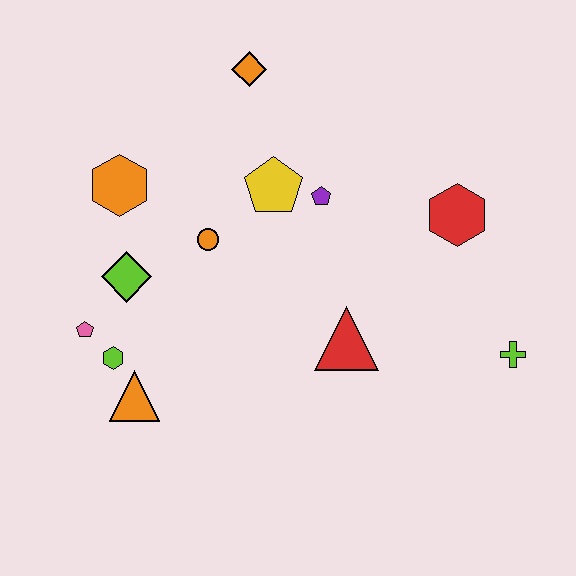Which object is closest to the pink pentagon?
The lime hexagon is closest to the pink pentagon.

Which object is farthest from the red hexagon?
The pink pentagon is farthest from the red hexagon.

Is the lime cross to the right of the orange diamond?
Yes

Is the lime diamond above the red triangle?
Yes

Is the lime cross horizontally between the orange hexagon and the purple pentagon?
No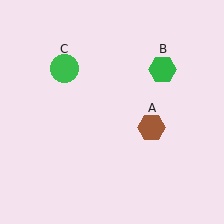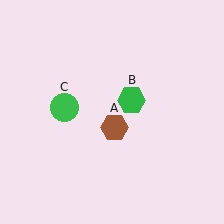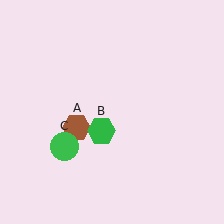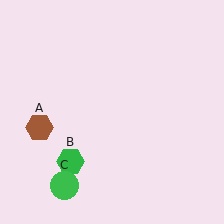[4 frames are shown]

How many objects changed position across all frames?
3 objects changed position: brown hexagon (object A), green hexagon (object B), green circle (object C).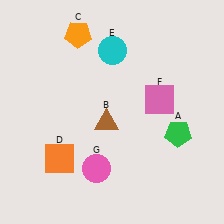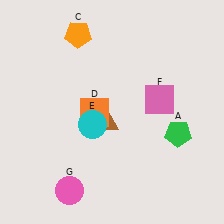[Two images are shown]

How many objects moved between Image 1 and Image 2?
3 objects moved between the two images.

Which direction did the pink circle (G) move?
The pink circle (G) moved left.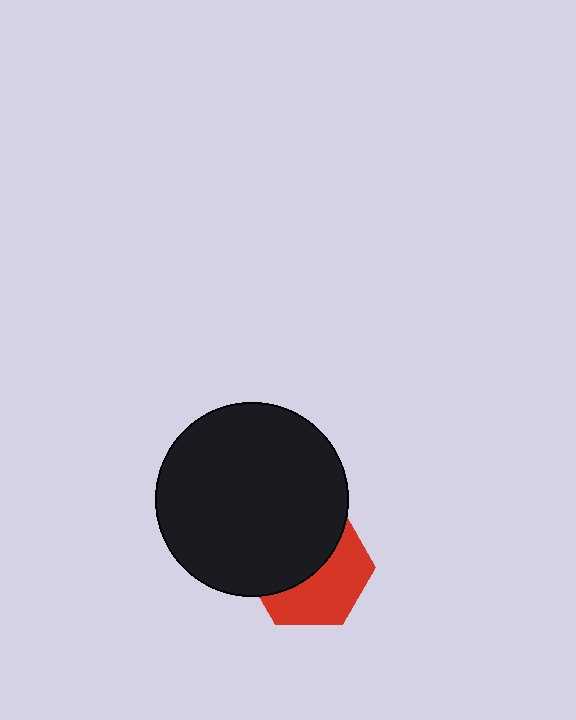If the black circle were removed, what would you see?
You would see the complete red hexagon.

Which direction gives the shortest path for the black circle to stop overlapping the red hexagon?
Moving up gives the shortest separation.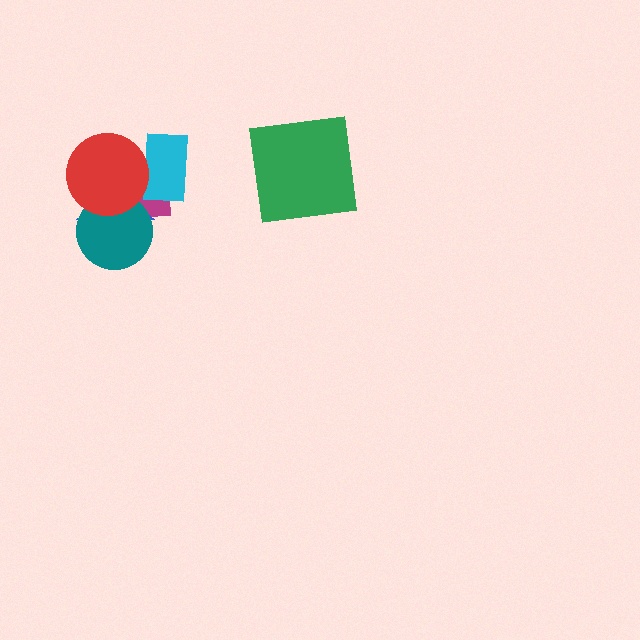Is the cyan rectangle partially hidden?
Yes, it is partially covered by another shape.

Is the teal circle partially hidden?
Yes, it is partially covered by another shape.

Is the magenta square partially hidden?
Yes, it is partially covered by another shape.